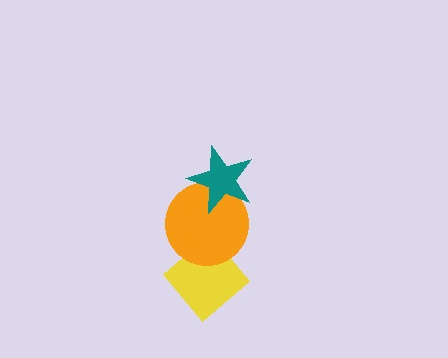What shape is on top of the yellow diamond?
The orange circle is on top of the yellow diamond.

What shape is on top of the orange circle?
The teal star is on top of the orange circle.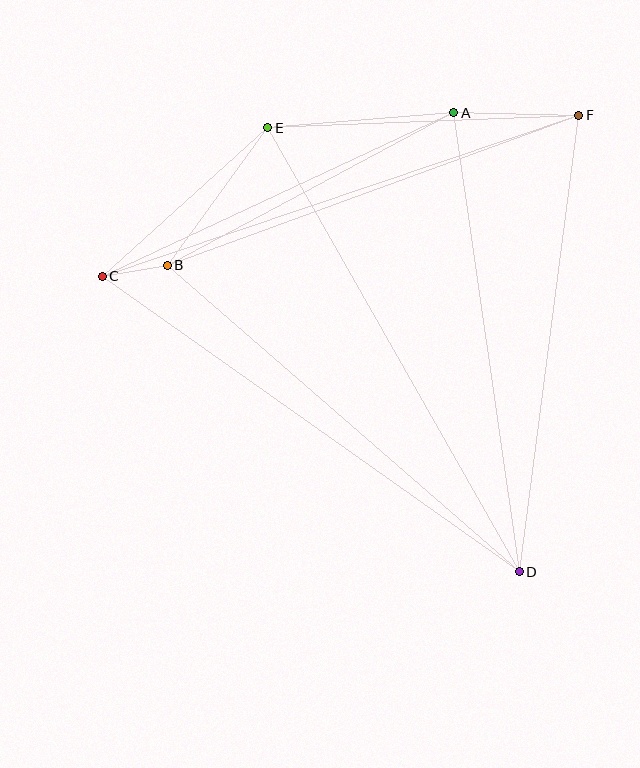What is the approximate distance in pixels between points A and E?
The distance between A and E is approximately 186 pixels.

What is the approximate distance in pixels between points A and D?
The distance between A and D is approximately 464 pixels.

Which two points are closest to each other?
Points B and C are closest to each other.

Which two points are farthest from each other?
Points C and D are farthest from each other.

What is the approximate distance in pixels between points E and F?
The distance between E and F is approximately 311 pixels.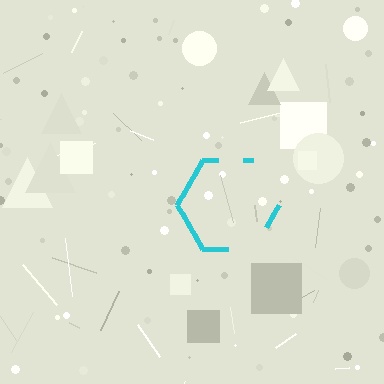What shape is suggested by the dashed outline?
The dashed outline suggests a hexagon.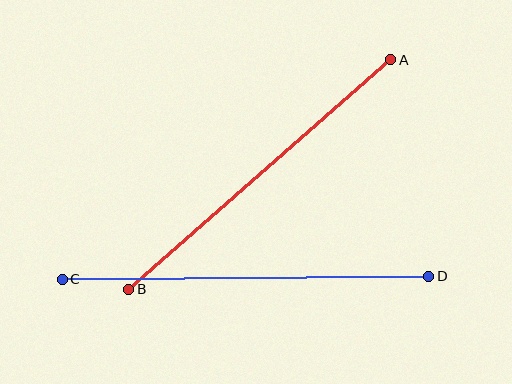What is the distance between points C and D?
The distance is approximately 366 pixels.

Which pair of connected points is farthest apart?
Points C and D are farthest apart.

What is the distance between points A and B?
The distance is approximately 348 pixels.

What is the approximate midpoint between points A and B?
The midpoint is at approximately (260, 175) pixels.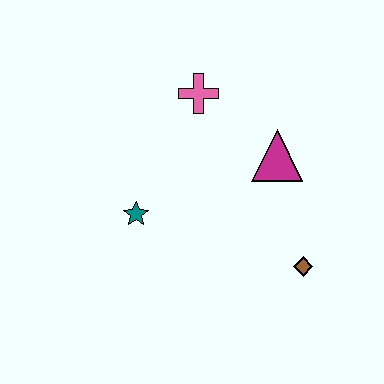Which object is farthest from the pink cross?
The brown diamond is farthest from the pink cross.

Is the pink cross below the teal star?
No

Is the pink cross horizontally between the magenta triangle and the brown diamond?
No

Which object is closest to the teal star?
The pink cross is closest to the teal star.